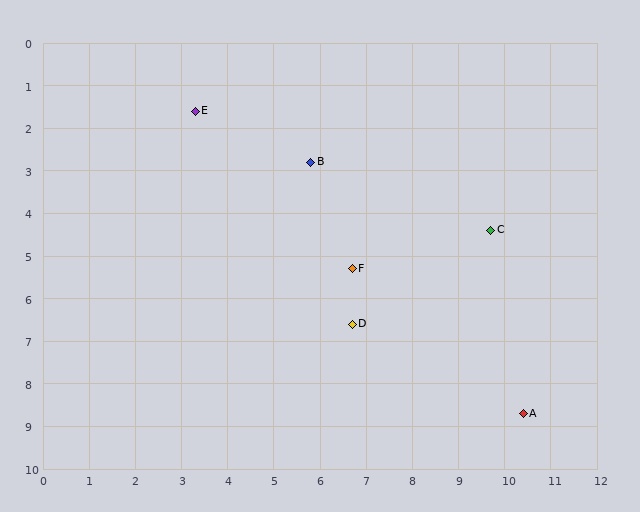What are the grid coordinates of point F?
Point F is at approximately (6.7, 5.3).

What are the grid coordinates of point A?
Point A is at approximately (10.4, 8.7).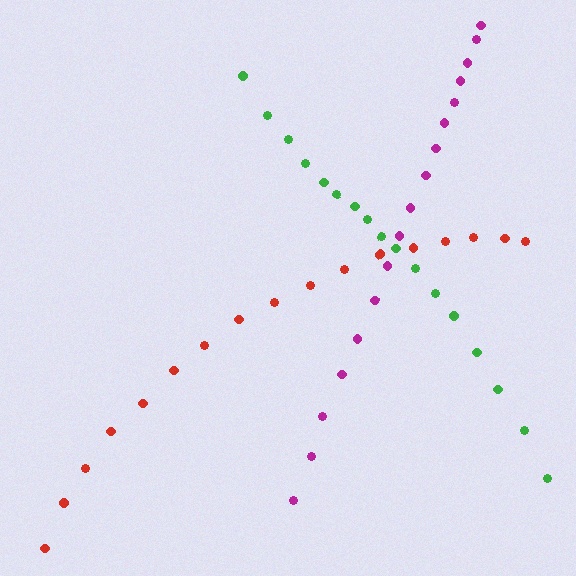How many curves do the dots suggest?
There are 3 distinct paths.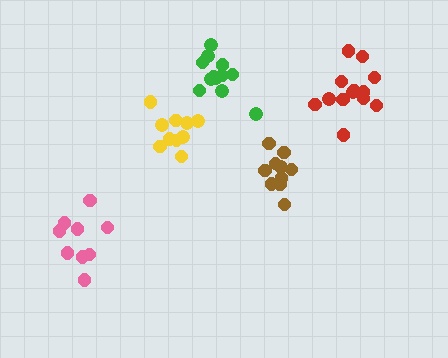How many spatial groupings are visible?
There are 5 spatial groupings.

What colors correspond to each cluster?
The clusters are colored: red, pink, green, yellow, brown.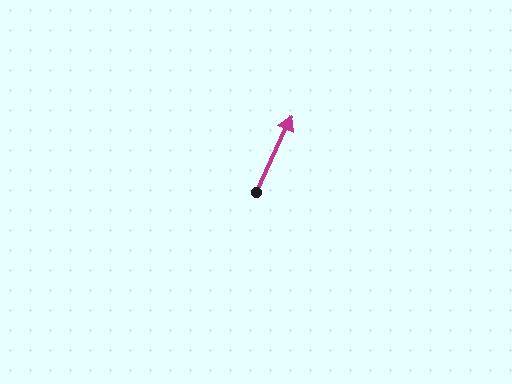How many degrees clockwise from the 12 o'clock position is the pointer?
Approximately 25 degrees.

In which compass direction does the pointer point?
Northeast.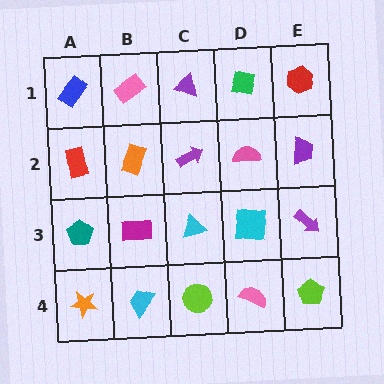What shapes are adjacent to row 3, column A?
A red rectangle (row 2, column A), an orange star (row 4, column A), a magenta rectangle (row 3, column B).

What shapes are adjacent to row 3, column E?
A purple trapezoid (row 2, column E), a lime pentagon (row 4, column E), a cyan square (row 3, column D).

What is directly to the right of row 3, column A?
A magenta rectangle.